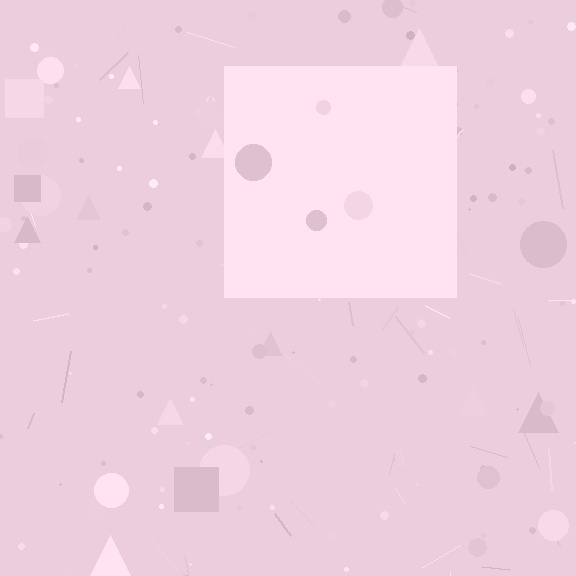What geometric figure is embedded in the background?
A square is embedded in the background.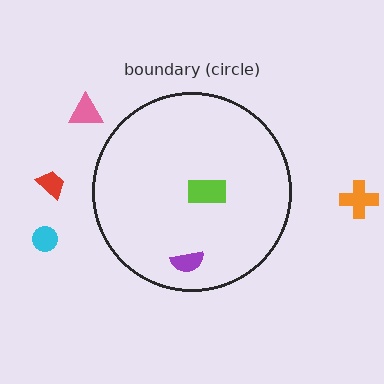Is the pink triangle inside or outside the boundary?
Outside.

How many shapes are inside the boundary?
2 inside, 4 outside.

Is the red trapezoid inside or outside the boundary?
Outside.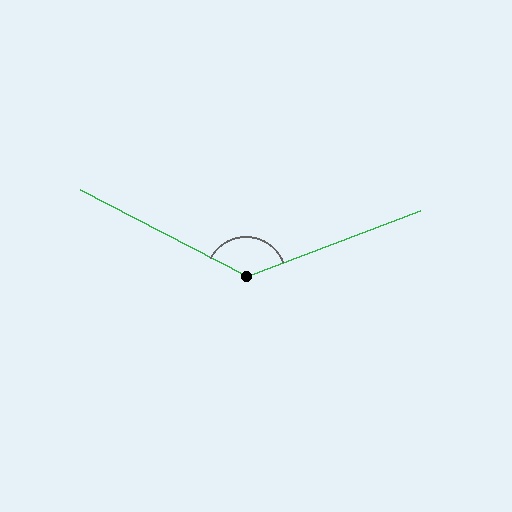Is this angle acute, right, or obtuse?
It is obtuse.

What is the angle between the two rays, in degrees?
Approximately 131 degrees.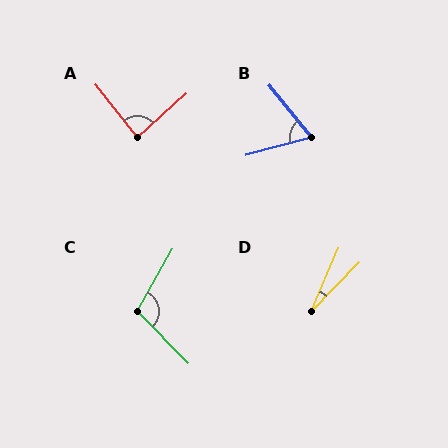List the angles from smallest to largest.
D (21°), B (66°), A (87°), C (106°).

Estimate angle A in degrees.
Approximately 87 degrees.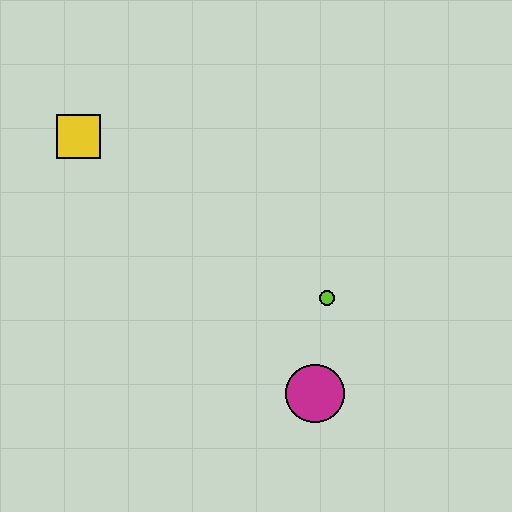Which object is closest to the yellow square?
The lime circle is closest to the yellow square.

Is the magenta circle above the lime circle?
No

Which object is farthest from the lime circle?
The yellow square is farthest from the lime circle.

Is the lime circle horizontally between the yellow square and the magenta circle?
No